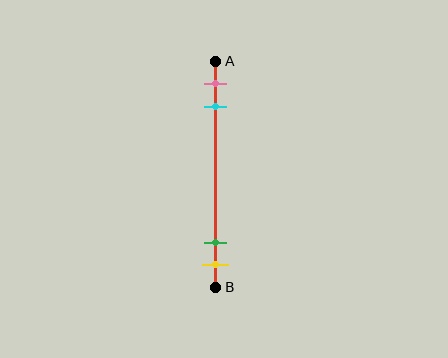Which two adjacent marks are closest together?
The green and yellow marks are the closest adjacent pair.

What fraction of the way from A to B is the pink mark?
The pink mark is approximately 10% (0.1) of the way from A to B.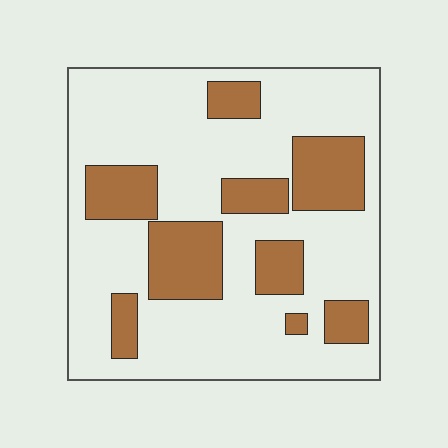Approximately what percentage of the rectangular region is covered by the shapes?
Approximately 25%.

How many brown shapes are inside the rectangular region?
9.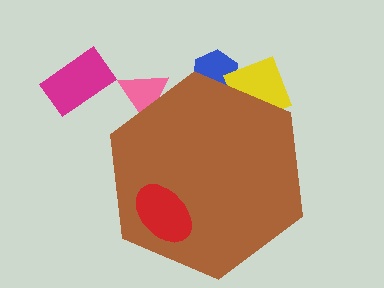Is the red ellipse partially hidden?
No, the red ellipse is fully visible.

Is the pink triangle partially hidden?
Yes, the pink triangle is partially hidden behind the brown hexagon.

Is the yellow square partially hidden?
Yes, the yellow square is partially hidden behind the brown hexagon.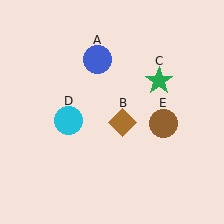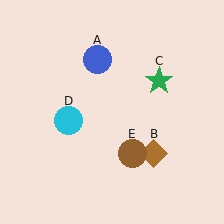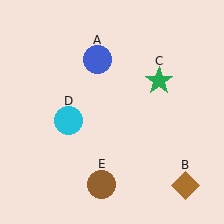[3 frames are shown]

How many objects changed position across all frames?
2 objects changed position: brown diamond (object B), brown circle (object E).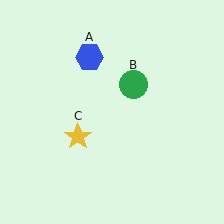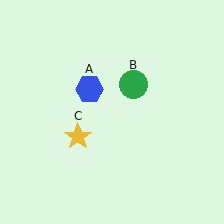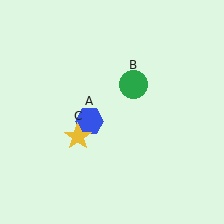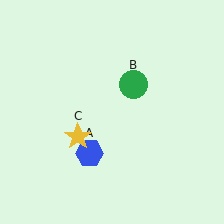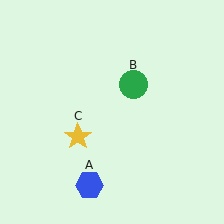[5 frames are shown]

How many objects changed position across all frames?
1 object changed position: blue hexagon (object A).